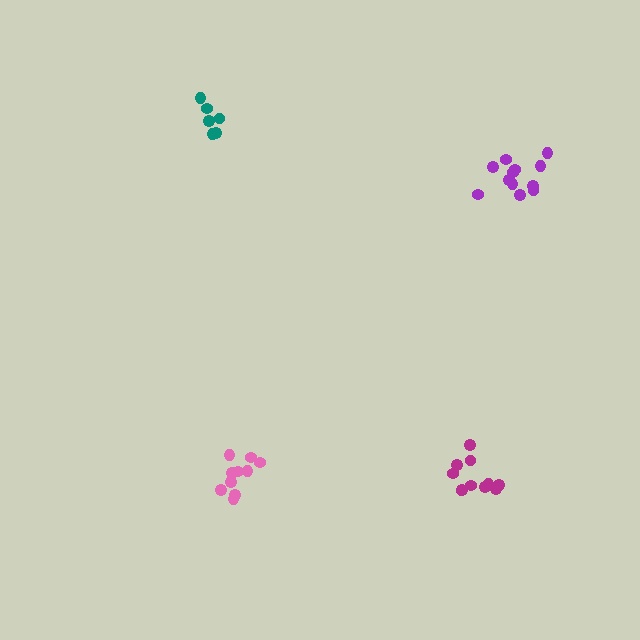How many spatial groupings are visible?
There are 4 spatial groupings.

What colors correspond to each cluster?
The clusters are colored: purple, pink, teal, magenta.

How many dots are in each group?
Group 1: 12 dots, Group 2: 10 dots, Group 3: 6 dots, Group 4: 11 dots (39 total).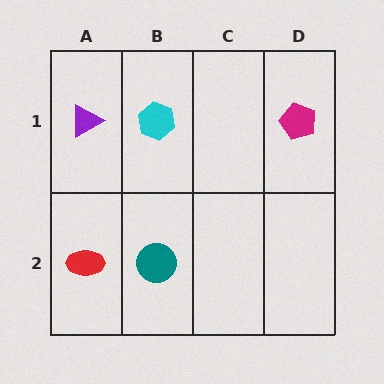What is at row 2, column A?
A red ellipse.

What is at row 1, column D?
A magenta pentagon.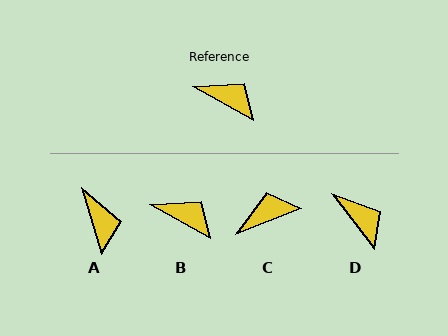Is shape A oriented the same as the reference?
No, it is off by about 44 degrees.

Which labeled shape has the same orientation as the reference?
B.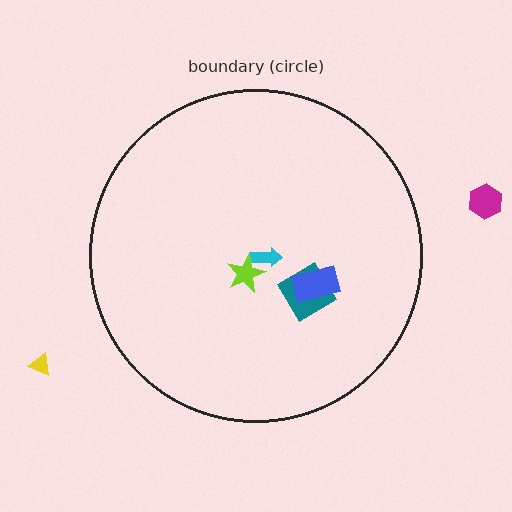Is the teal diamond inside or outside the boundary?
Inside.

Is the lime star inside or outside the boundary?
Inside.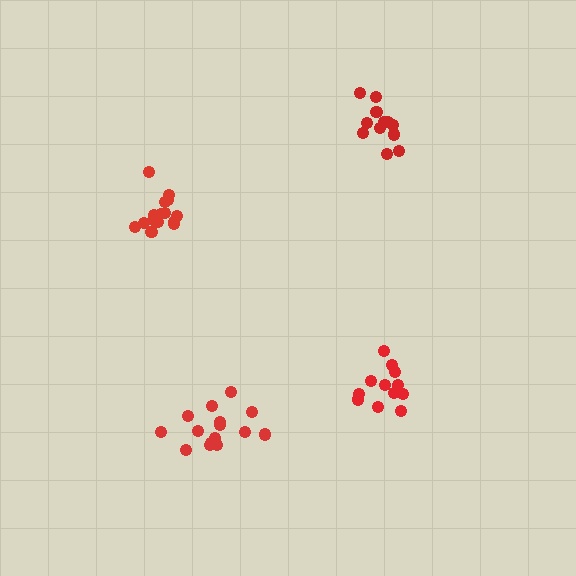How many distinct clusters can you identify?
There are 4 distinct clusters.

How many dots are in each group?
Group 1: 15 dots, Group 2: 12 dots, Group 3: 15 dots, Group 4: 12 dots (54 total).